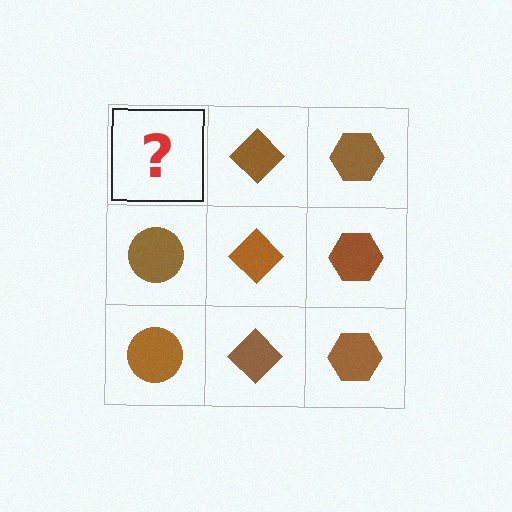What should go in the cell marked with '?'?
The missing cell should contain a brown circle.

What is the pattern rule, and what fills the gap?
The rule is that each column has a consistent shape. The gap should be filled with a brown circle.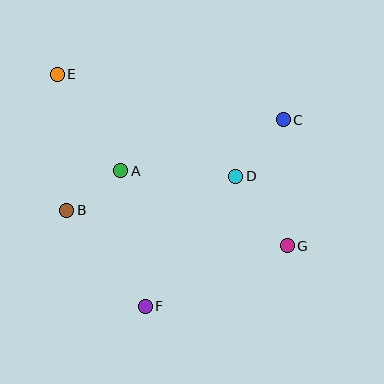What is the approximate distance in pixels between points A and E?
The distance between A and E is approximately 116 pixels.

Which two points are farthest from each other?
Points E and G are farthest from each other.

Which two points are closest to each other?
Points A and B are closest to each other.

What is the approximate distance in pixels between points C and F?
The distance between C and F is approximately 232 pixels.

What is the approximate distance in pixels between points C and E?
The distance between C and E is approximately 230 pixels.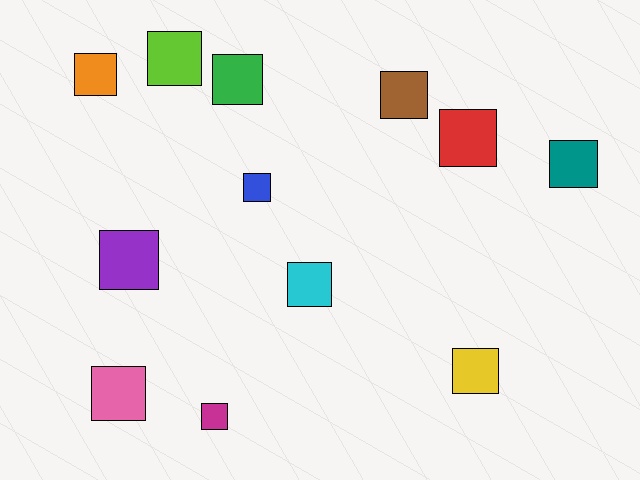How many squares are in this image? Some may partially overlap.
There are 12 squares.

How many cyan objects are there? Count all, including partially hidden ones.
There is 1 cyan object.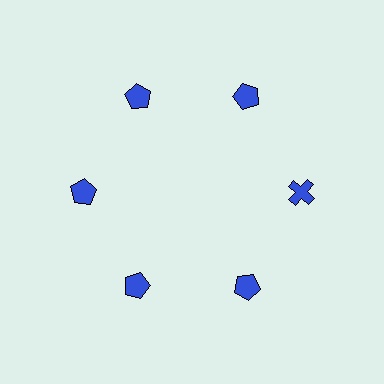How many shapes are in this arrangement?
There are 6 shapes arranged in a ring pattern.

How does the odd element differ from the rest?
It has a different shape: cross instead of pentagon.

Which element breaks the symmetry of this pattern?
The blue cross at roughly the 3 o'clock position breaks the symmetry. All other shapes are blue pentagons.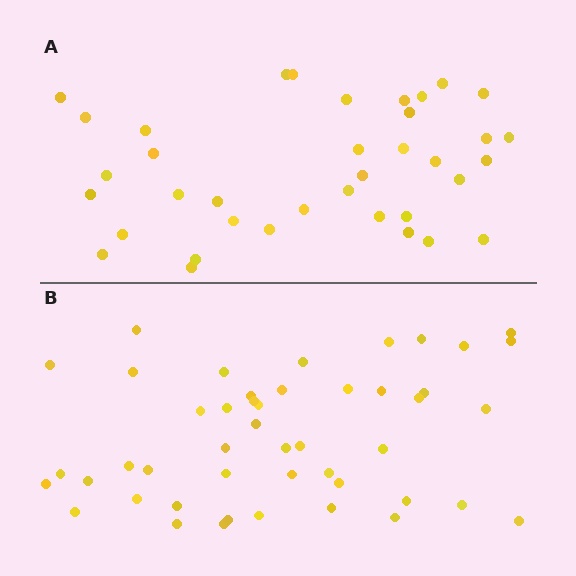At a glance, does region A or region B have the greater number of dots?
Region B (the bottom region) has more dots.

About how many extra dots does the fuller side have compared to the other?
Region B has roughly 10 or so more dots than region A.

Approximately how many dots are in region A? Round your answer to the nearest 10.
About 40 dots. (The exact count is 37, which rounds to 40.)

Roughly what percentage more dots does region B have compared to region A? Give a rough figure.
About 25% more.